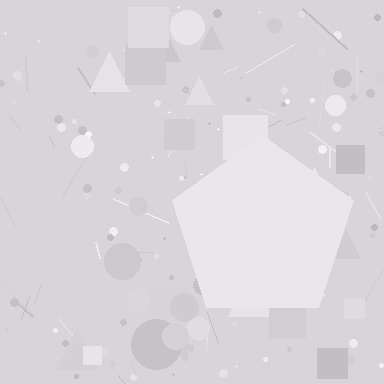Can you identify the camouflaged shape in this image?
The camouflaged shape is a pentagon.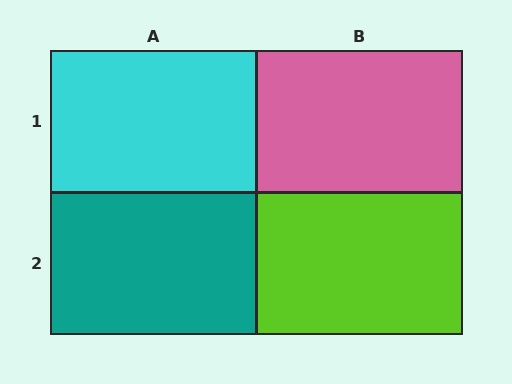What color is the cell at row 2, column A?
Teal.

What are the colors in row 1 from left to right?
Cyan, pink.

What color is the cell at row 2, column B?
Lime.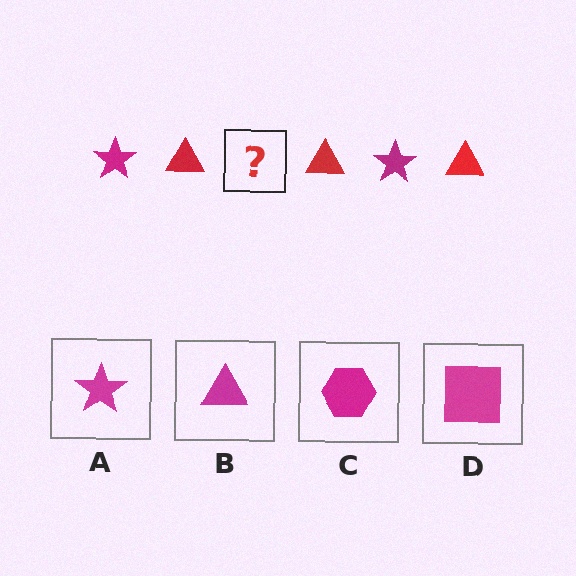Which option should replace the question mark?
Option A.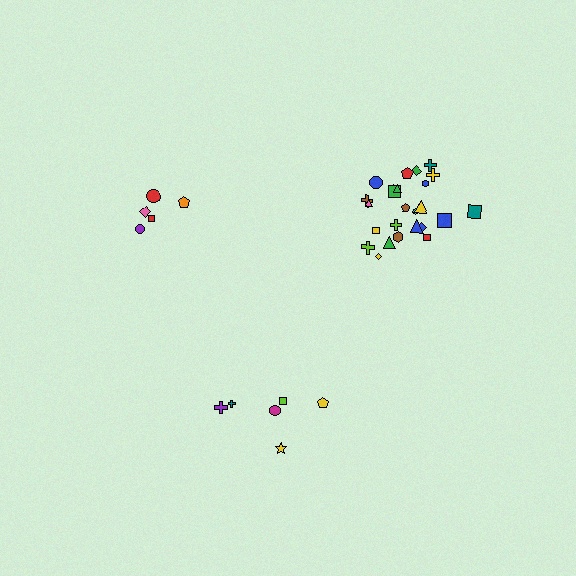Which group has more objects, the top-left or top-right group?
The top-right group.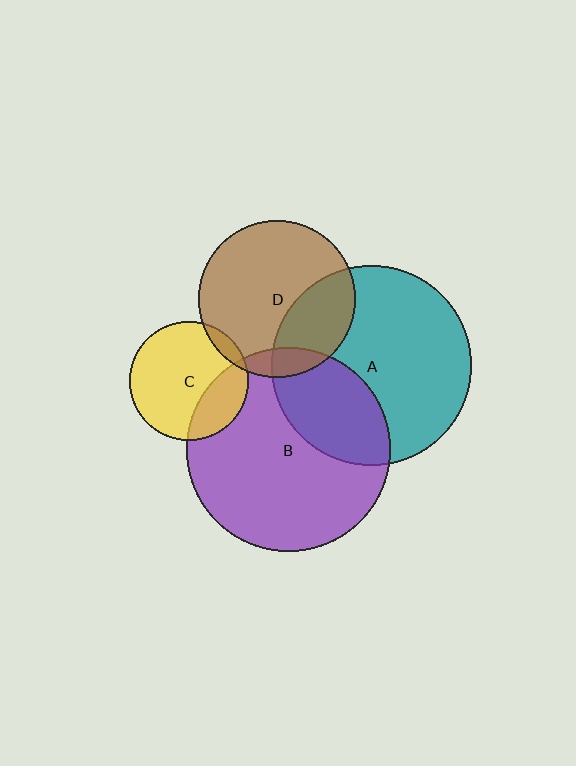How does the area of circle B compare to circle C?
Approximately 2.9 times.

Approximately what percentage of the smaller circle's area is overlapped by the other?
Approximately 25%.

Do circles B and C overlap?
Yes.